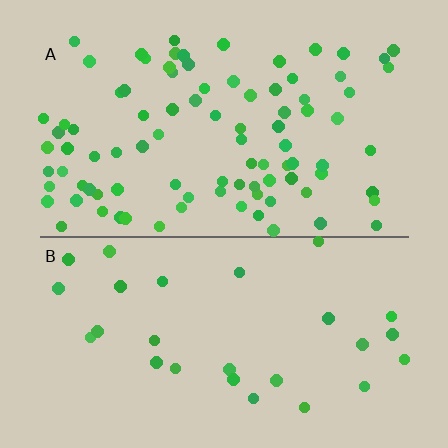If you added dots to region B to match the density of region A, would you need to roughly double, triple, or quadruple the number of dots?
Approximately triple.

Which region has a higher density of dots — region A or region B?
A (the top).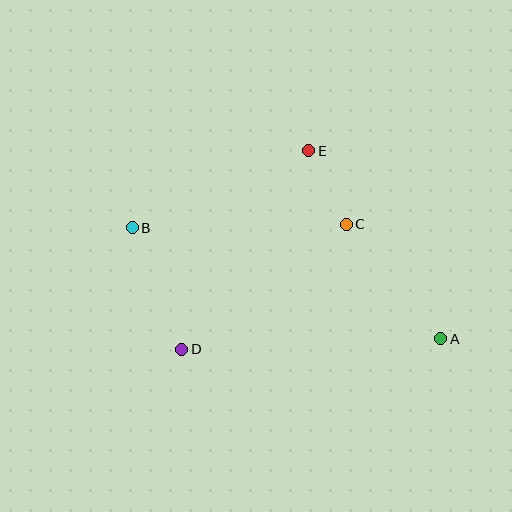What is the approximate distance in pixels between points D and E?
The distance between D and E is approximately 236 pixels.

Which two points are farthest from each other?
Points A and B are farthest from each other.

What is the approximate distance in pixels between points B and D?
The distance between B and D is approximately 131 pixels.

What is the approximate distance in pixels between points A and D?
The distance between A and D is approximately 259 pixels.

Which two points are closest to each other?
Points C and E are closest to each other.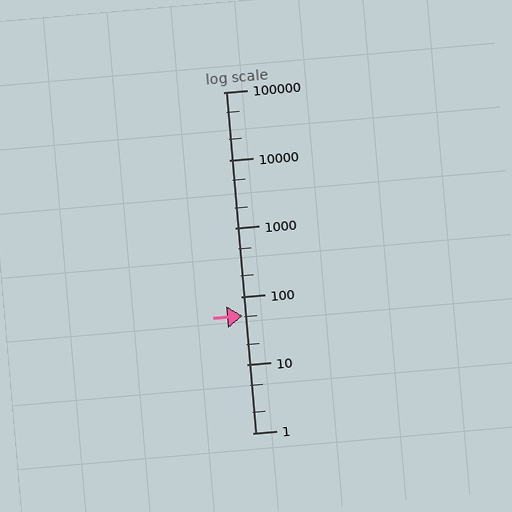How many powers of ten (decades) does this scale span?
The scale spans 5 decades, from 1 to 100000.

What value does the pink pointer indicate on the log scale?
The pointer indicates approximately 52.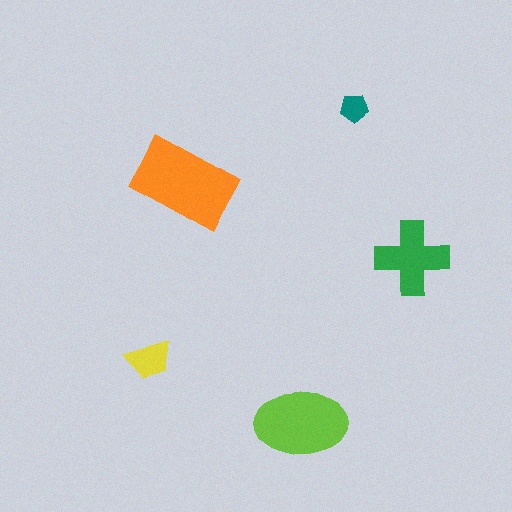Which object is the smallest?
The teal pentagon.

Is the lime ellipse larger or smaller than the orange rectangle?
Smaller.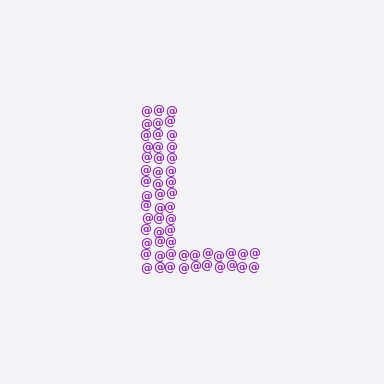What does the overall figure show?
The overall figure shows the letter L.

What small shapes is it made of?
It is made of small at signs.